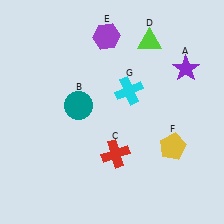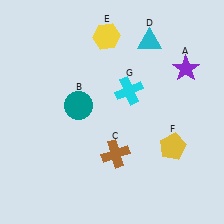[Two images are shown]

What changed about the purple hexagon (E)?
In Image 1, E is purple. In Image 2, it changed to yellow.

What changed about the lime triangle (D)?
In Image 1, D is lime. In Image 2, it changed to cyan.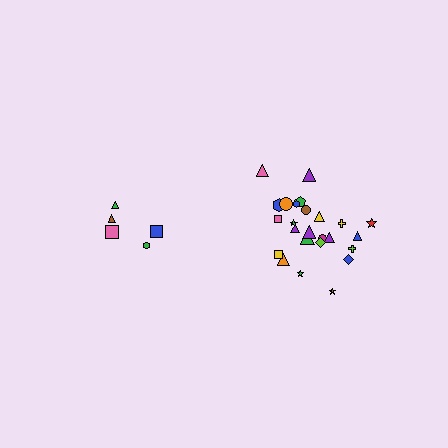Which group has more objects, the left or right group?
The right group.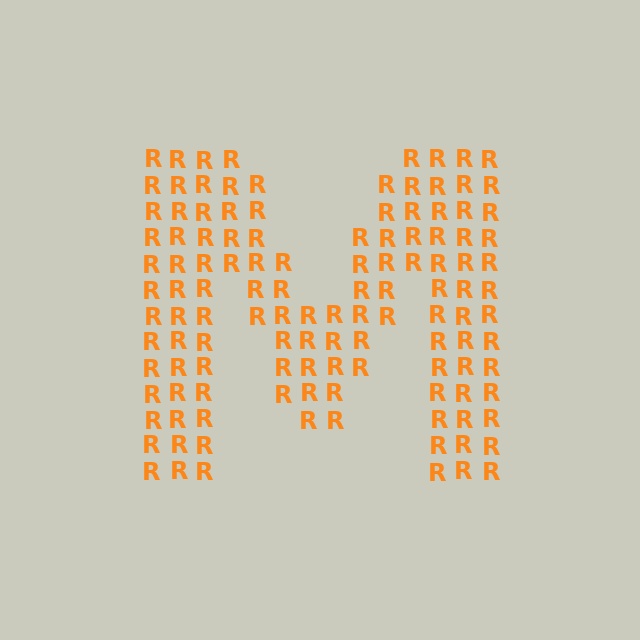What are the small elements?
The small elements are letter R's.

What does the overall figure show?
The overall figure shows the letter M.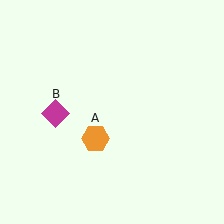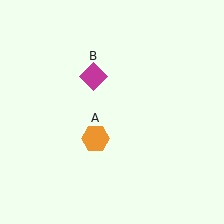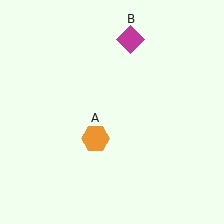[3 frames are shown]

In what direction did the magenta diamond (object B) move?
The magenta diamond (object B) moved up and to the right.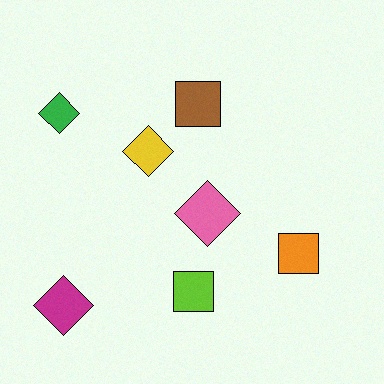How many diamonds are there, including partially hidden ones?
There are 4 diamonds.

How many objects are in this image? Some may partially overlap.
There are 7 objects.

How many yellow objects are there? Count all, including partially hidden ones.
There is 1 yellow object.